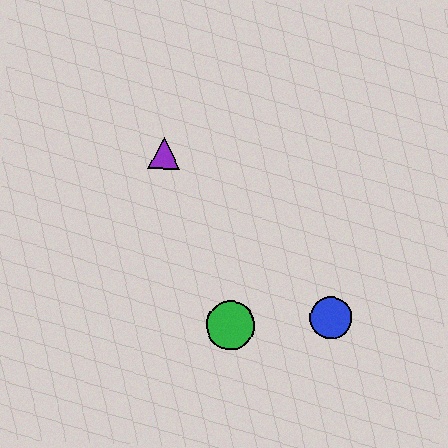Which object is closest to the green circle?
The blue circle is closest to the green circle.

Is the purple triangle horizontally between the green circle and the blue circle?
No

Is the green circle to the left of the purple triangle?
No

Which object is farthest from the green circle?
The purple triangle is farthest from the green circle.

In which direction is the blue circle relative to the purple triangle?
The blue circle is to the right of the purple triangle.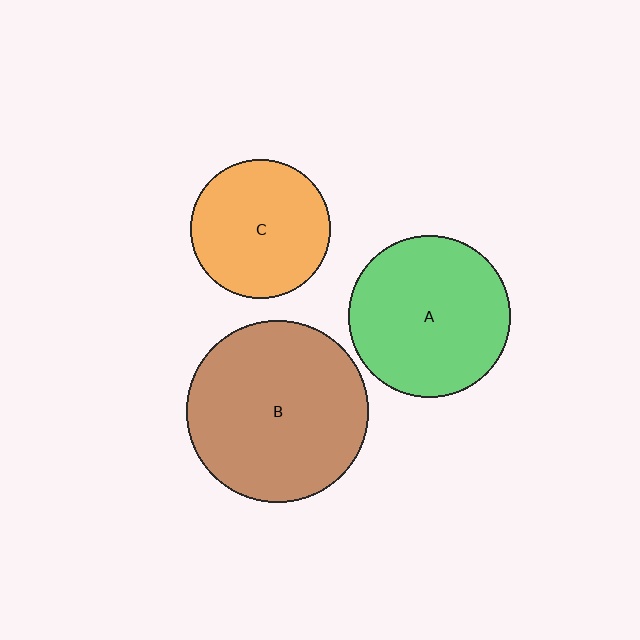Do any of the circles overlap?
No, none of the circles overlap.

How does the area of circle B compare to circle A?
Approximately 1.3 times.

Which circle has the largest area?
Circle B (brown).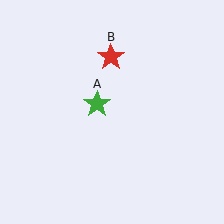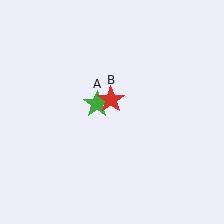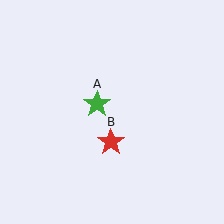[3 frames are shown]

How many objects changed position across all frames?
1 object changed position: red star (object B).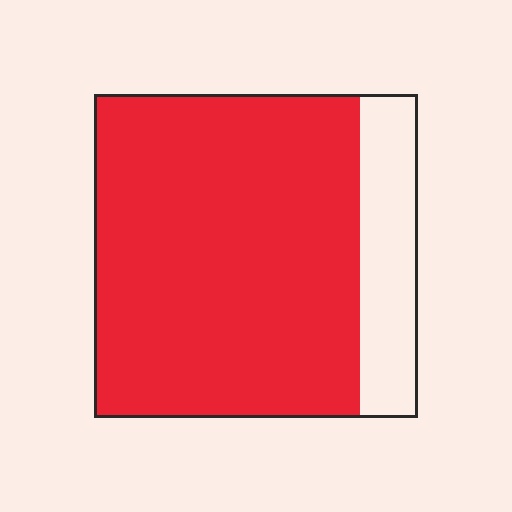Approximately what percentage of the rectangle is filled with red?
Approximately 80%.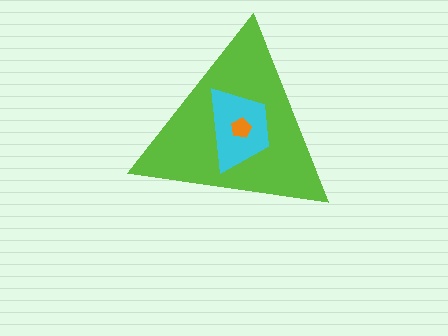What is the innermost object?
The orange pentagon.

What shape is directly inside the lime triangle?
The cyan trapezoid.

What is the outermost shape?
The lime triangle.